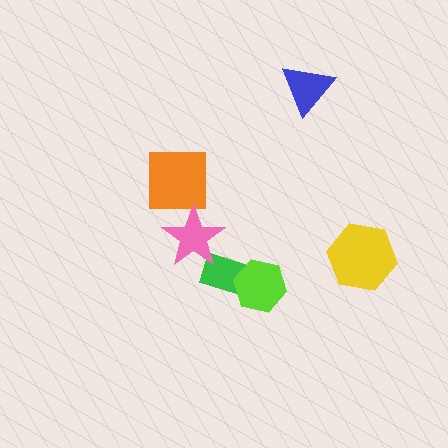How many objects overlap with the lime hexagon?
1 object overlaps with the lime hexagon.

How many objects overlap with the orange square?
0 objects overlap with the orange square.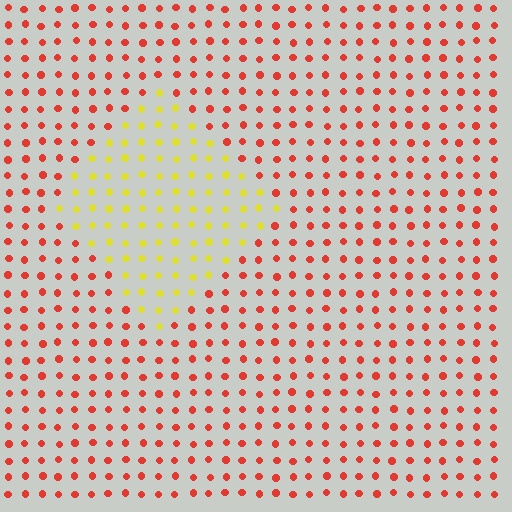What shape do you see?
I see a diamond.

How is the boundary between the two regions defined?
The boundary is defined purely by a slight shift in hue (about 58 degrees). Spacing, size, and orientation are identical on both sides.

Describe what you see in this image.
The image is filled with small red elements in a uniform arrangement. A diamond-shaped region is visible where the elements are tinted to a slightly different hue, forming a subtle color boundary.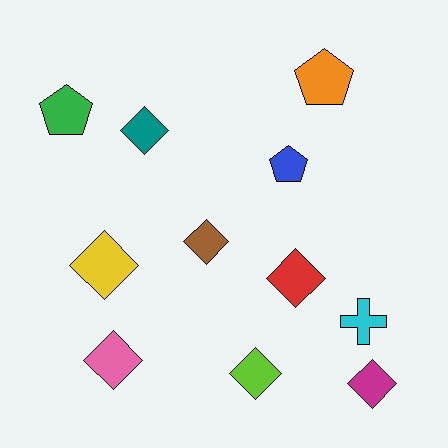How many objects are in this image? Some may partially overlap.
There are 11 objects.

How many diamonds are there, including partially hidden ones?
There are 7 diamonds.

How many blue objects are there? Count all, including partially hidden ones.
There is 1 blue object.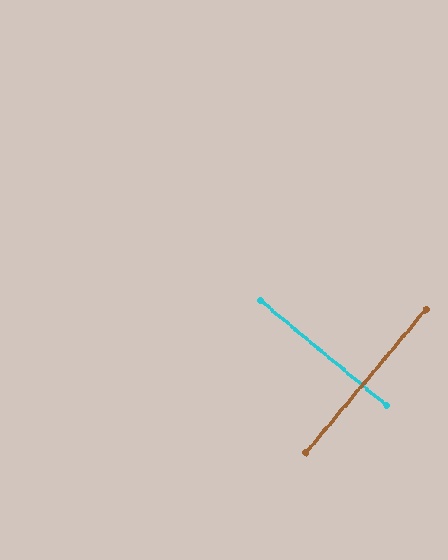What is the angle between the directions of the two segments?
Approximately 90 degrees.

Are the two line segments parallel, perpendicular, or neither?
Perpendicular — they meet at approximately 90°.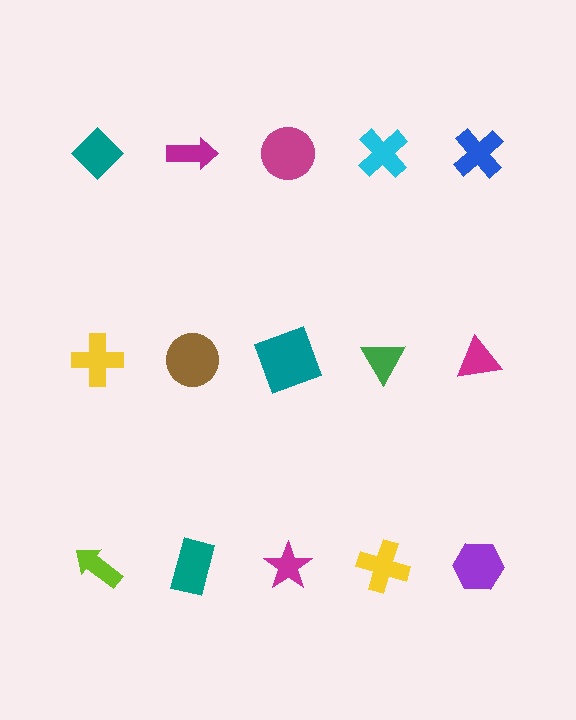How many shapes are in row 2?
5 shapes.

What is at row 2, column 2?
A brown circle.